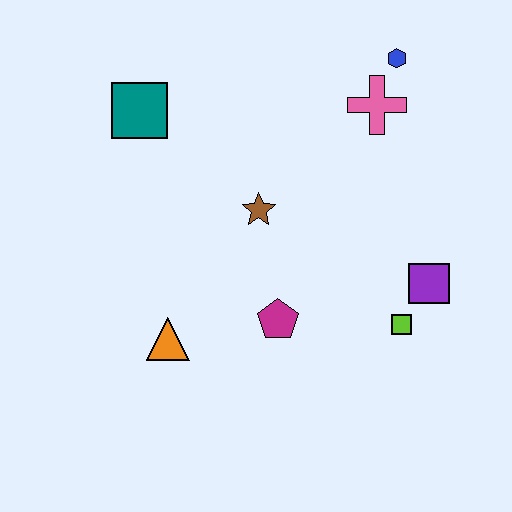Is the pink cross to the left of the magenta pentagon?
No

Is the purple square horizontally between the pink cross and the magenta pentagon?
No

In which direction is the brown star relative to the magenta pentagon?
The brown star is above the magenta pentagon.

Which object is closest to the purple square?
The lime square is closest to the purple square.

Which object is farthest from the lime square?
The teal square is farthest from the lime square.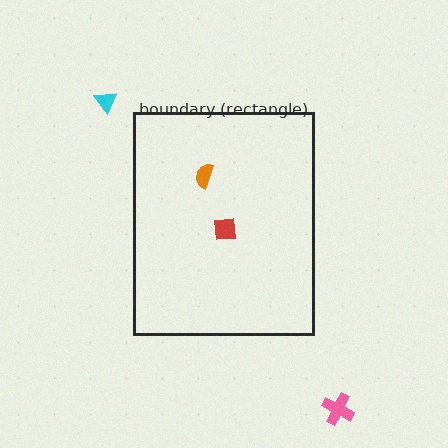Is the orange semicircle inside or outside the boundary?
Inside.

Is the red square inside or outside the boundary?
Inside.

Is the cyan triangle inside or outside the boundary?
Outside.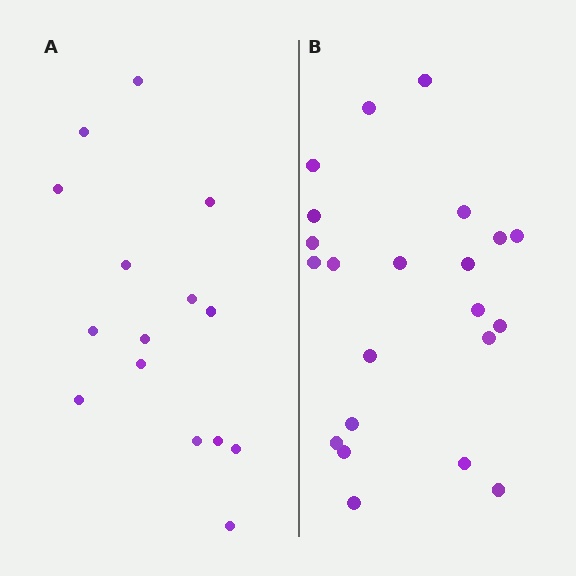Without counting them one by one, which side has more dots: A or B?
Region B (the right region) has more dots.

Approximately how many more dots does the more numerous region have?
Region B has roughly 8 or so more dots than region A.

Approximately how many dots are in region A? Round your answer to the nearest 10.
About 20 dots. (The exact count is 15, which rounds to 20.)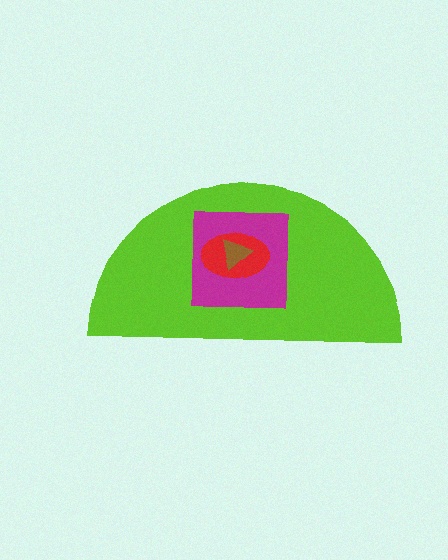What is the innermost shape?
The brown triangle.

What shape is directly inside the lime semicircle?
The magenta square.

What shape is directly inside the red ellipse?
The brown triangle.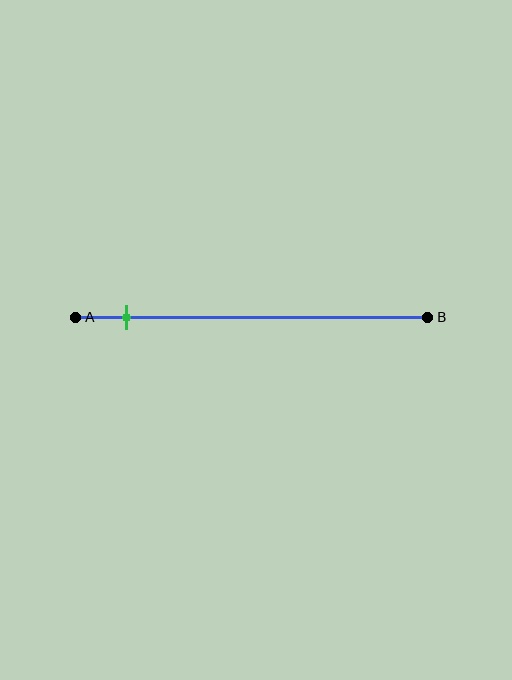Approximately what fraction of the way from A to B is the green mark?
The green mark is approximately 15% of the way from A to B.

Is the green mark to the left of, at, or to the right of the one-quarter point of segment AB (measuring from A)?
The green mark is to the left of the one-quarter point of segment AB.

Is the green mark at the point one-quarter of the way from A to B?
No, the mark is at about 15% from A, not at the 25% one-quarter point.